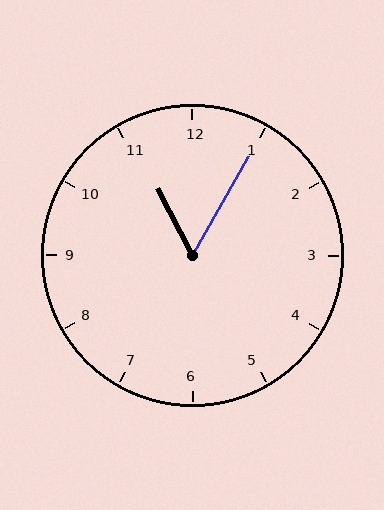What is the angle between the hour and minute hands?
Approximately 58 degrees.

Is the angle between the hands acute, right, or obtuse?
It is acute.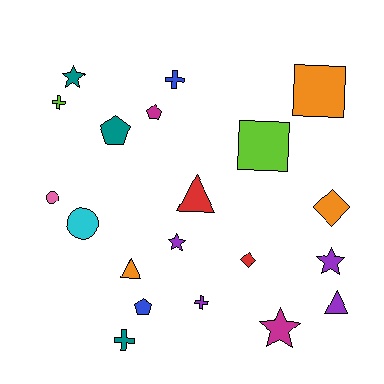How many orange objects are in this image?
There are 3 orange objects.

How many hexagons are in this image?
There are no hexagons.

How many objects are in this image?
There are 20 objects.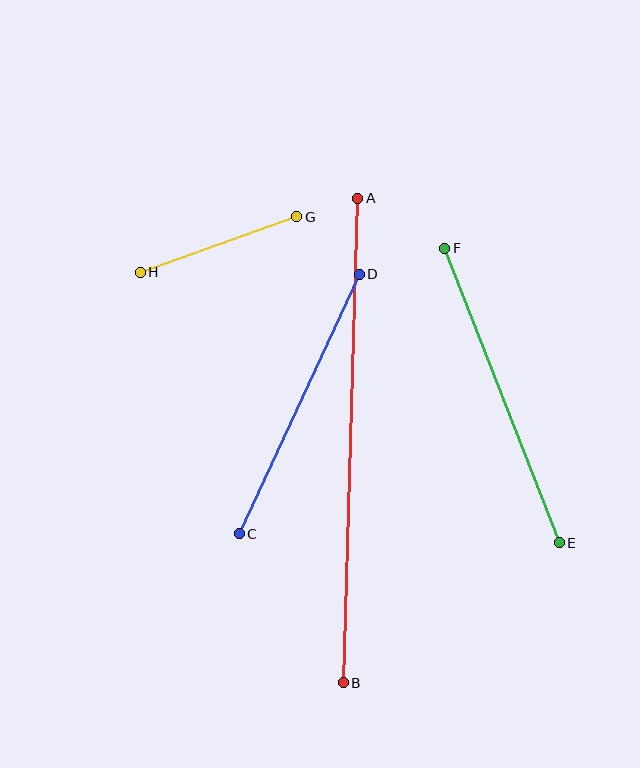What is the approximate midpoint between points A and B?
The midpoint is at approximately (351, 441) pixels.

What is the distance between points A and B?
The distance is approximately 485 pixels.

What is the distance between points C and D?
The distance is approximately 286 pixels.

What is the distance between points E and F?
The distance is approximately 316 pixels.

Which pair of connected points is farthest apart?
Points A and B are farthest apart.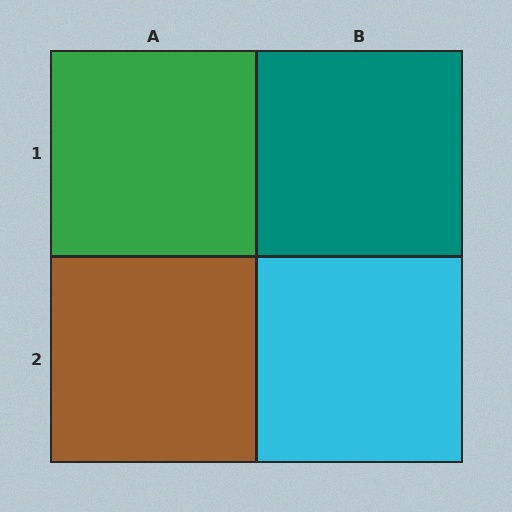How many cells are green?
1 cell is green.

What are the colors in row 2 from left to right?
Brown, cyan.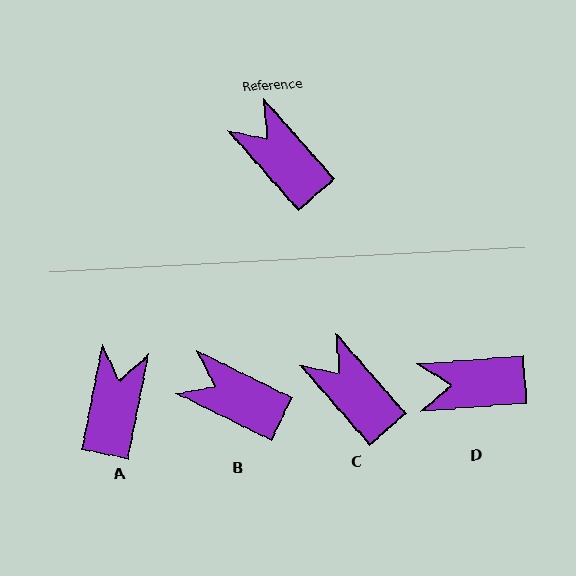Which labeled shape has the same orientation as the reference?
C.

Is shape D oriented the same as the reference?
No, it is off by about 53 degrees.